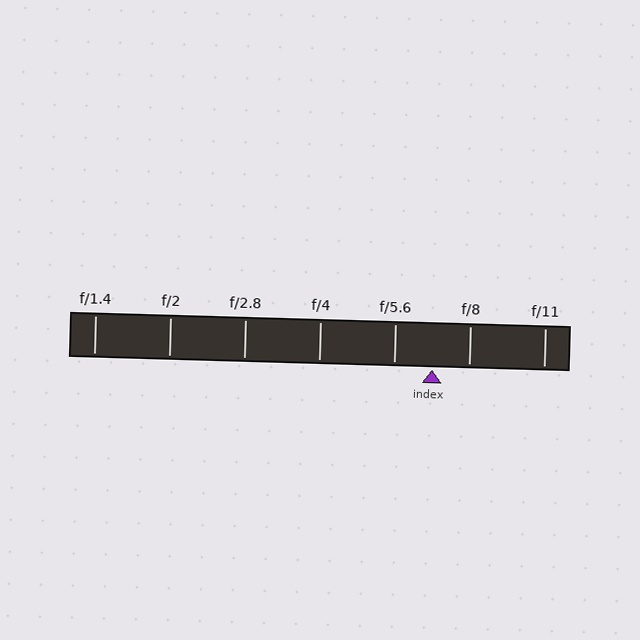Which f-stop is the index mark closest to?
The index mark is closest to f/8.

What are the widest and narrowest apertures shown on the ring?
The widest aperture shown is f/1.4 and the narrowest is f/11.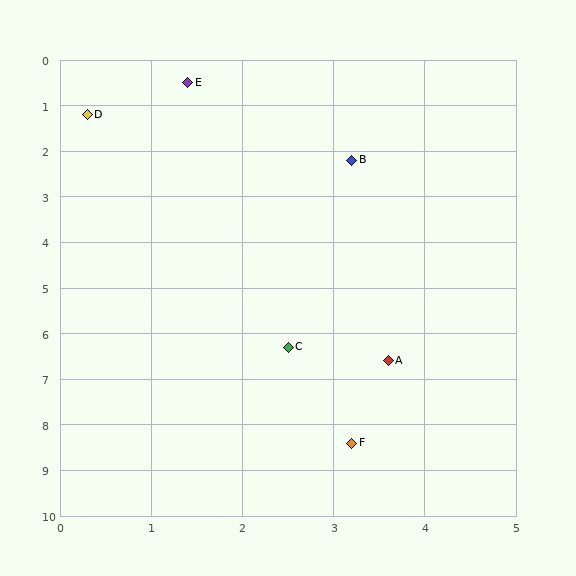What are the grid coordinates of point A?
Point A is at approximately (3.6, 6.6).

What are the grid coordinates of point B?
Point B is at approximately (3.2, 2.2).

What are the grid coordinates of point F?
Point F is at approximately (3.2, 8.4).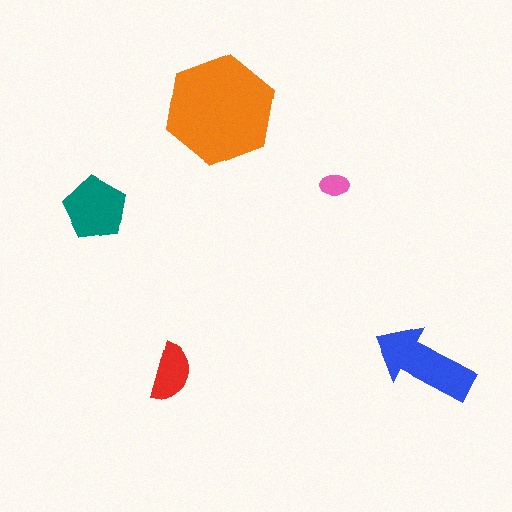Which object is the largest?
The orange hexagon.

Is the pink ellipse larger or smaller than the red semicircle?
Smaller.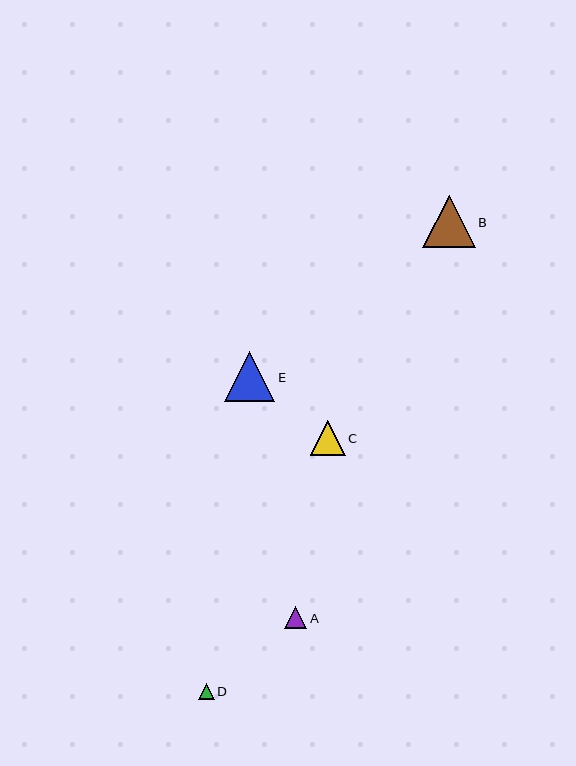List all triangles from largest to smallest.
From largest to smallest: B, E, C, A, D.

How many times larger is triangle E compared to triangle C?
Triangle E is approximately 1.5 times the size of triangle C.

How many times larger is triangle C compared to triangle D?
Triangle C is approximately 2.3 times the size of triangle D.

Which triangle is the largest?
Triangle B is the largest with a size of approximately 52 pixels.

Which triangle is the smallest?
Triangle D is the smallest with a size of approximately 15 pixels.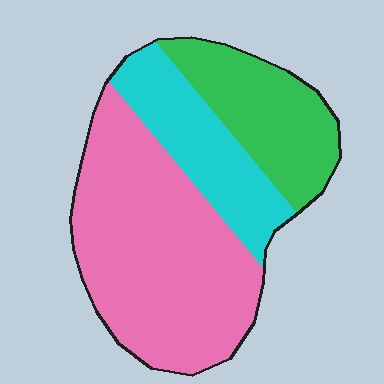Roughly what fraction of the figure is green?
Green covers roughly 25% of the figure.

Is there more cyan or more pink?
Pink.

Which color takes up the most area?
Pink, at roughly 55%.